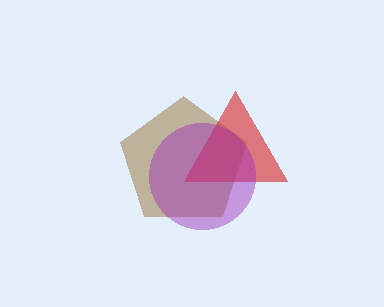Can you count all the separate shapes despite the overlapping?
Yes, there are 3 separate shapes.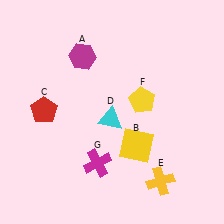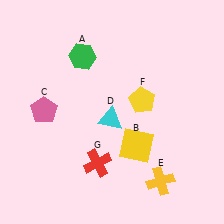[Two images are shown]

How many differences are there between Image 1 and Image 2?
There are 3 differences between the two images.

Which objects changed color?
A changed from magenta to green. C changed from red to pink. G changed from magenta to red.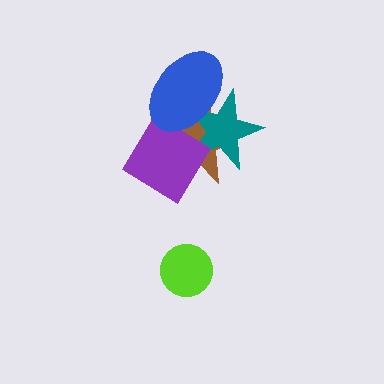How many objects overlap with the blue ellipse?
3 objects overlap with the blue ellipse.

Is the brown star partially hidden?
Yes, it is partially covered by another shape.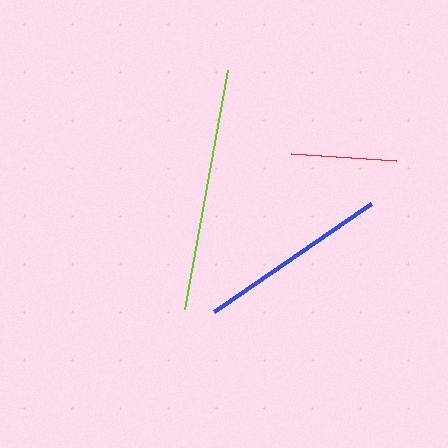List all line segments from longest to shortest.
From longest to shortest: lime, blue, red.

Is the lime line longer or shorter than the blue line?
The lime line is longer than the blue line.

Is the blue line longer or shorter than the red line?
The blue line is longer than the red line.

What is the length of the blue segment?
The blue segment is approximately 190 pixels long.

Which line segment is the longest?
The lime line is the longest at approximately 243 pixels.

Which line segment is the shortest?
The red line is the shortest at approximately 106 pixels.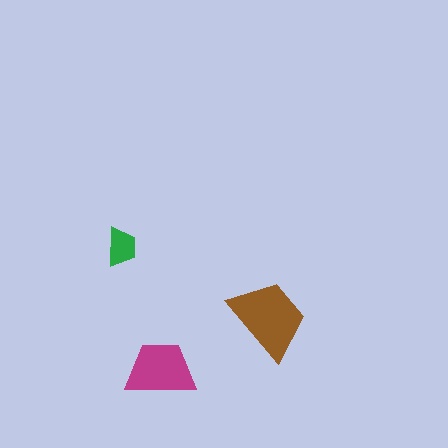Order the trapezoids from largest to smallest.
the brown one, the magenta one, the green one.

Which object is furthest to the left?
The green trapezoid is leftmost.